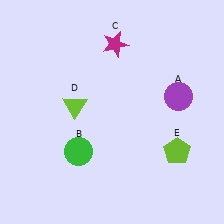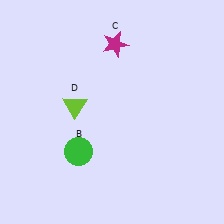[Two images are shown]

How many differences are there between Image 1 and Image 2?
There are 2 differences between the two images.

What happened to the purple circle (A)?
The purple circle (A) was removed in Image 2. It was in the top-right area of Image 1.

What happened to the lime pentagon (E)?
The lime pentagon (E) was removed in Image 2. It was in the bottom-right area of Image 1.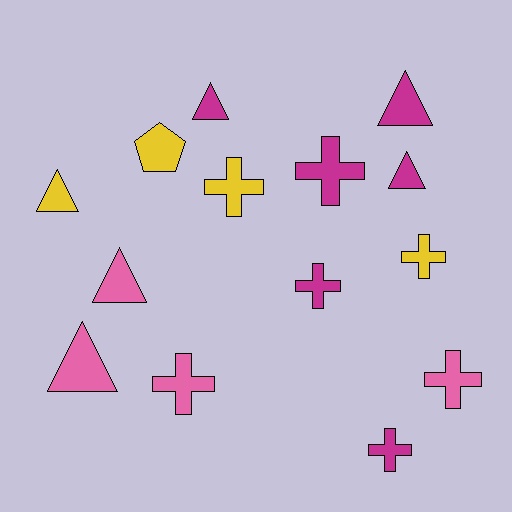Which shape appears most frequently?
Cross, with 7 objects.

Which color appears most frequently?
Magenta, with 6 objects.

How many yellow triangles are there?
There is 1 yellow triangle.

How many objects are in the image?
There are 14 objects.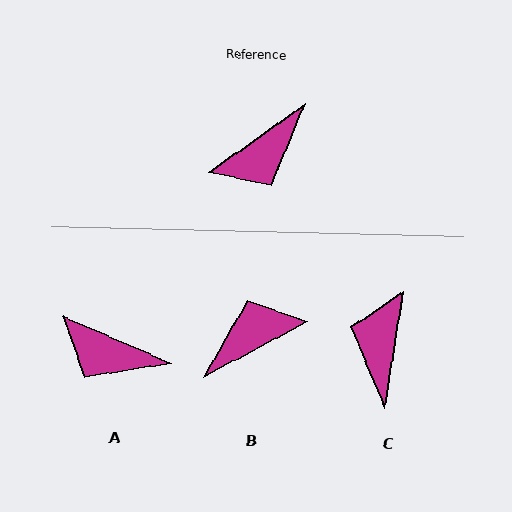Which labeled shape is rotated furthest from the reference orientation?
B, about 173 degrees away.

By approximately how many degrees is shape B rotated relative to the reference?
Approximately 173 degrees counter-clockwise.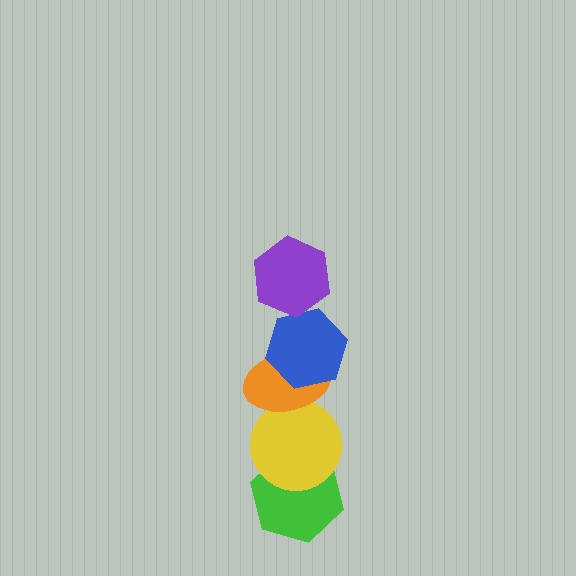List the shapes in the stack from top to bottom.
From top to bottom: the purple hexagon, the blue hexagon, the orange ellipse, the yellow circle, the green hexagon.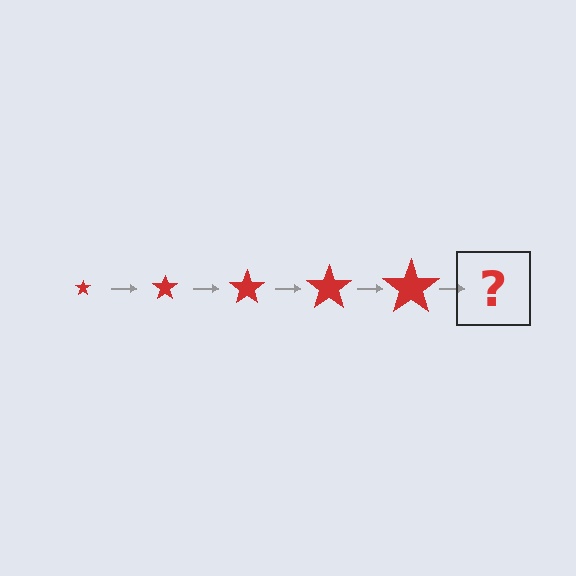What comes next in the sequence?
The next element should be a red star, larger than the previous one.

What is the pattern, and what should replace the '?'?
The pattern is that the star gets progressively larger each step. The '?' should be a red star, larger than the previous one.